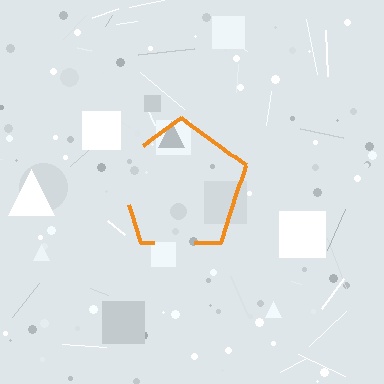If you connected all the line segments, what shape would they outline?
They would outline a pentagon.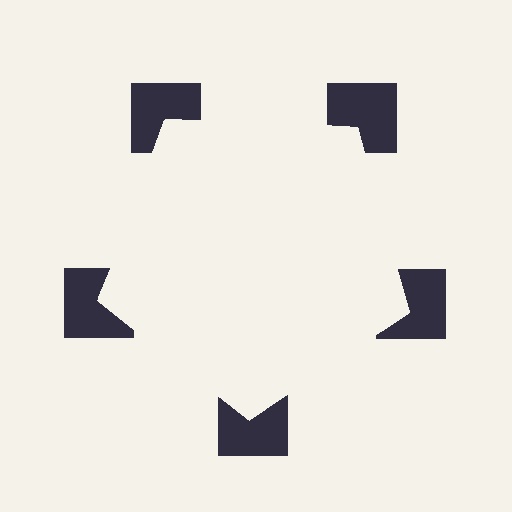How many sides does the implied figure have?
5 sides.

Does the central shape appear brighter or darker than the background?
It typically appears slightly brighter than the background, even though no actual brightness change is drawn.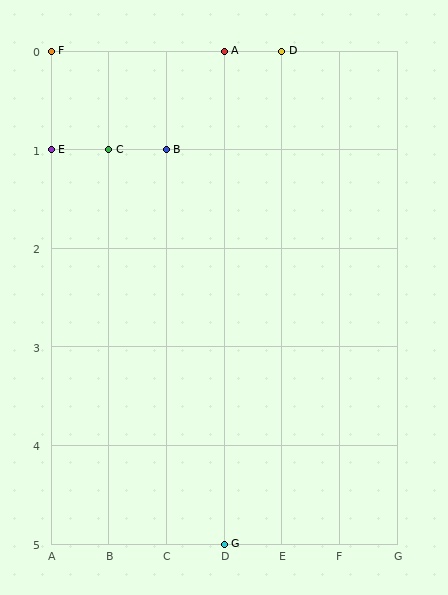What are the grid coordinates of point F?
Point F is at grid coordinates (A, 0).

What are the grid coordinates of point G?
Point G is at grid coordinates (D, 5).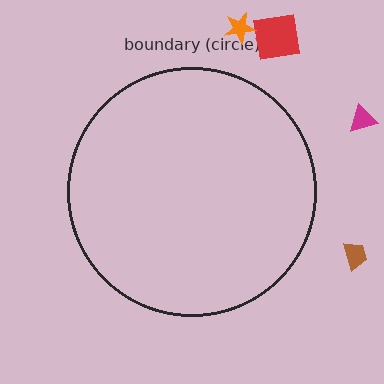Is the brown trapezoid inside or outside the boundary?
Outside.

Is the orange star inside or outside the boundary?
Outside.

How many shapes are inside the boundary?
0 inside, 4 outside.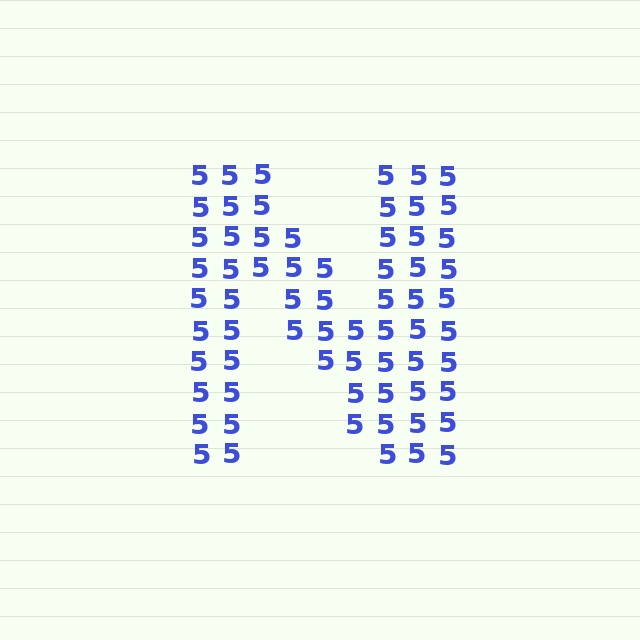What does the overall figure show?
The overall figure shows the letter N.